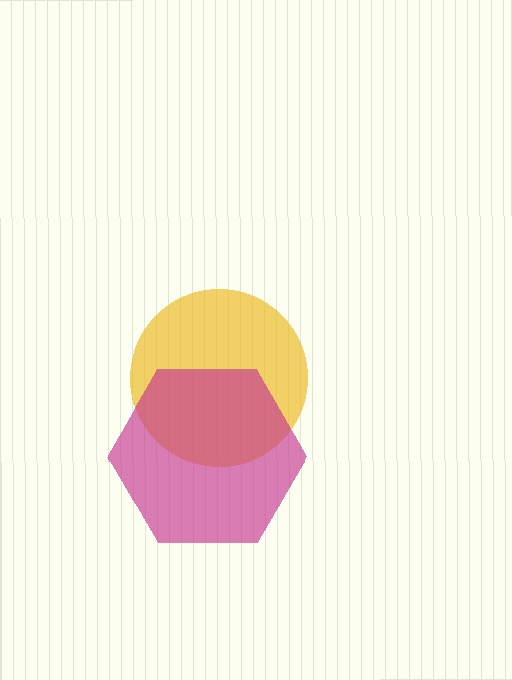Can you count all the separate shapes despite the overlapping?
Yes, there are 2 separate shapes.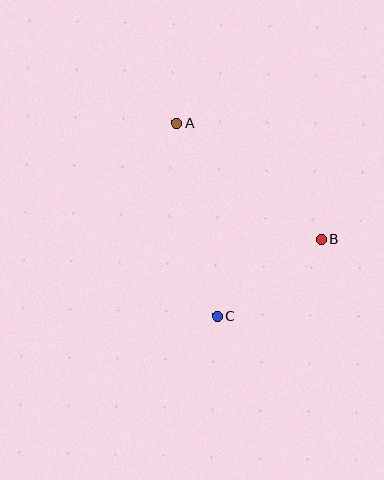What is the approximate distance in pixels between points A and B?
The distance between A and B is approximately 186 pixels.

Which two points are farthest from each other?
Points A and C are farthest from each other.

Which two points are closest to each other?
Points B and C are closest to each other.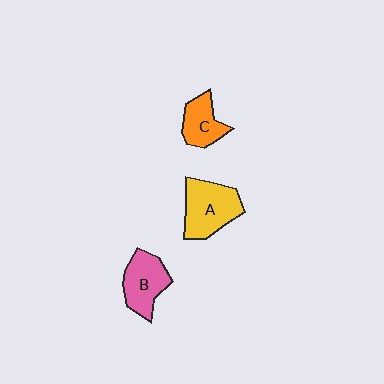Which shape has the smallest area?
Shape C (orange).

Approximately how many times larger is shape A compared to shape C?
Approximately 1.6 times.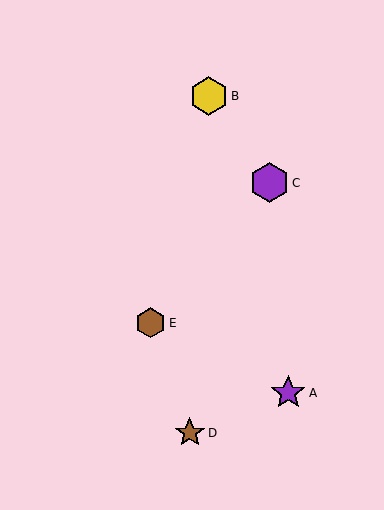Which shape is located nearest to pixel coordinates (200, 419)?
The brown star (labeled D) at (190, 433) is nearest to that location.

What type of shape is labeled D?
Shape D is a brown star.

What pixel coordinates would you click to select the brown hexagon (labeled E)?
Click at (151, 323) to select the brown hexagon E.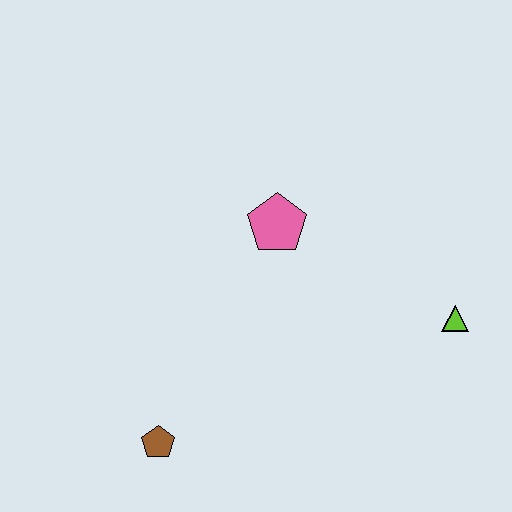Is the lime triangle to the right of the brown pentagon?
Yes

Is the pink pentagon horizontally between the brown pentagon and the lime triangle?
Yes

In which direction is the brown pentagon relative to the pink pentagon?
The brown pentagon is below the pink pentagon.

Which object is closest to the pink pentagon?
The lime triangle is closest to the pink pentagon.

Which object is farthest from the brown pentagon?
The lime triangle is farthest from the brown pentagon.